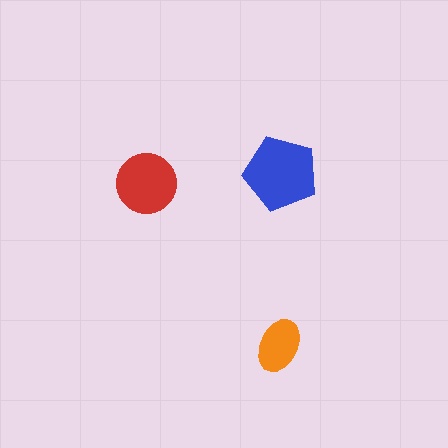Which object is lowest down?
The orange ellipse is bottommost.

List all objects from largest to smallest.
The blue pentagon, the red circle, the orange ellipse.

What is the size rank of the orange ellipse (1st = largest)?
3rd.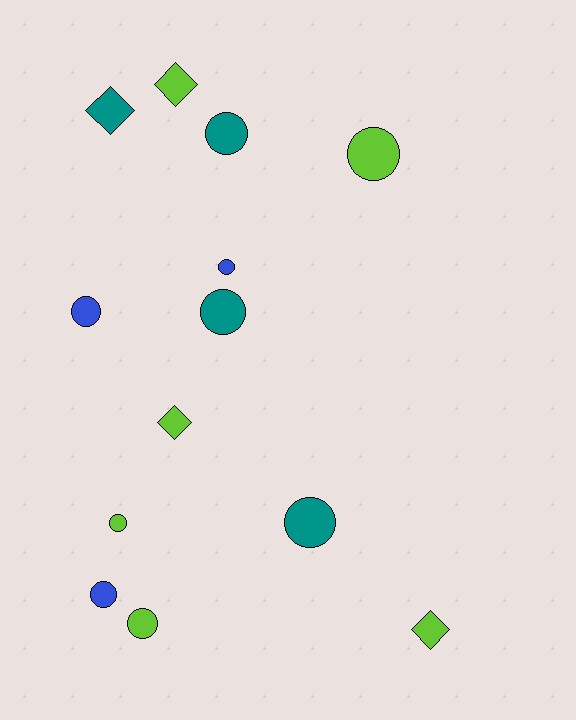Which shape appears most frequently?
Circle, with 9 objects.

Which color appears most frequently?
Lime, with 6 objects.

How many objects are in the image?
There are 13 objects.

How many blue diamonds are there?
There are no blue diamonds.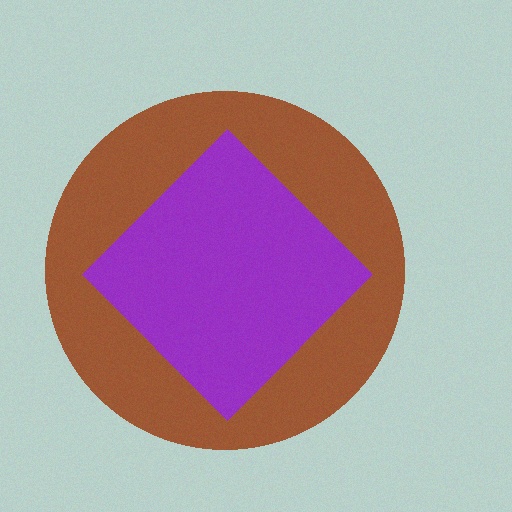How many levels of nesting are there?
2.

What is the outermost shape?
The brown circle.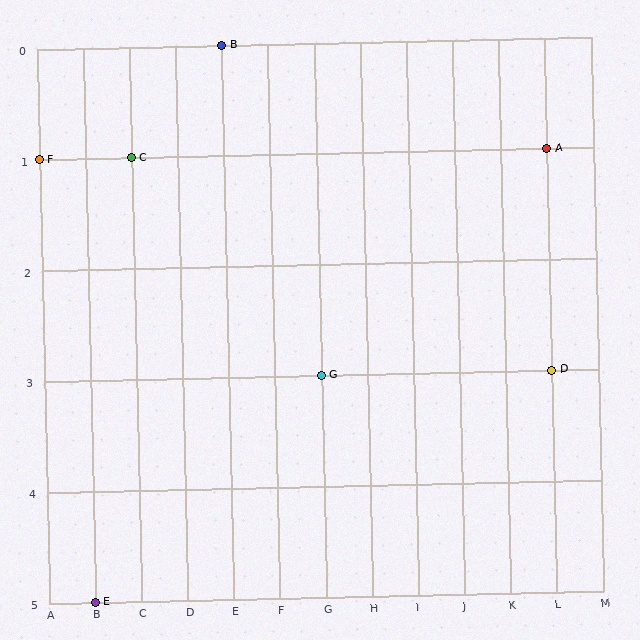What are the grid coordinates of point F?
Point F is at grid coordinates (A, 1).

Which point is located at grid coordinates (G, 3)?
Point G is at (G, 3).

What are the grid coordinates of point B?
Point B is at grid coordinates (E, 0).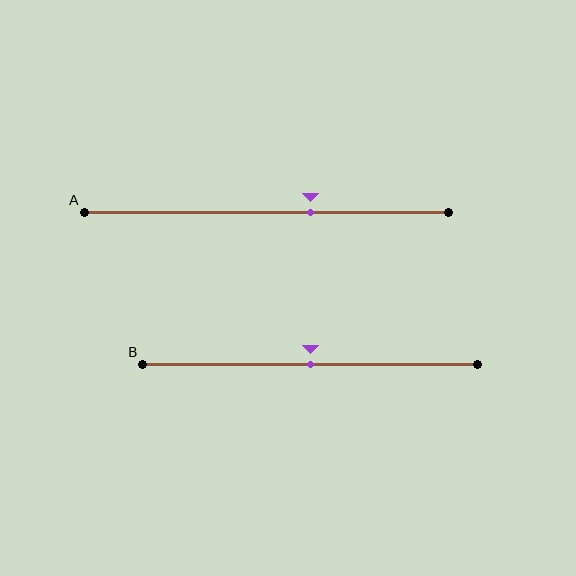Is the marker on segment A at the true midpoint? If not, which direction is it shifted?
No, the marker on segment A is shifted to the right by about 12% of the segment length.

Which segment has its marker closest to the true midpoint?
Segment B has its marker closest to the true midpoint.